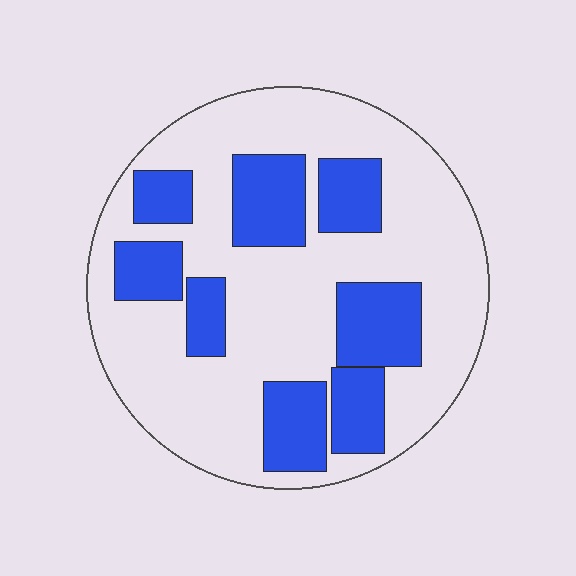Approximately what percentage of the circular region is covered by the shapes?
Approximately 30%.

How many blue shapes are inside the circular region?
8.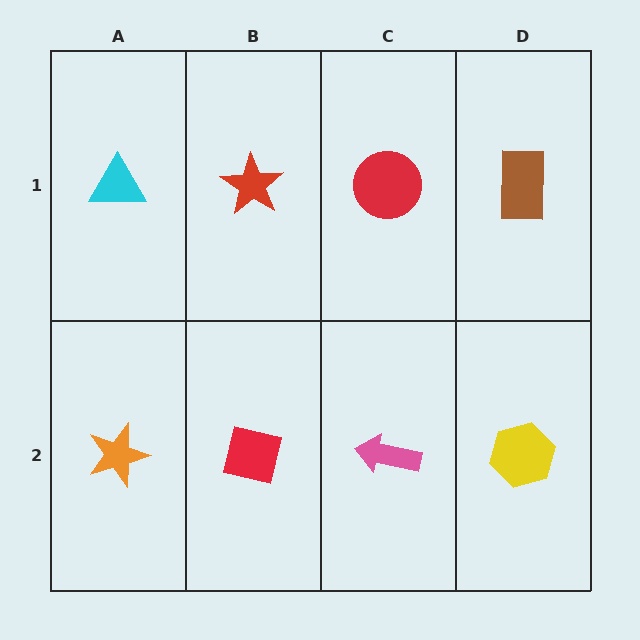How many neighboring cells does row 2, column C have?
3.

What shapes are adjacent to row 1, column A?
An orange star (row 2, column A), a red star (row 1, column B).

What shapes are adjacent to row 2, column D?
A brown rectangle (row 1, column D), a pink arrow (row 2, column C).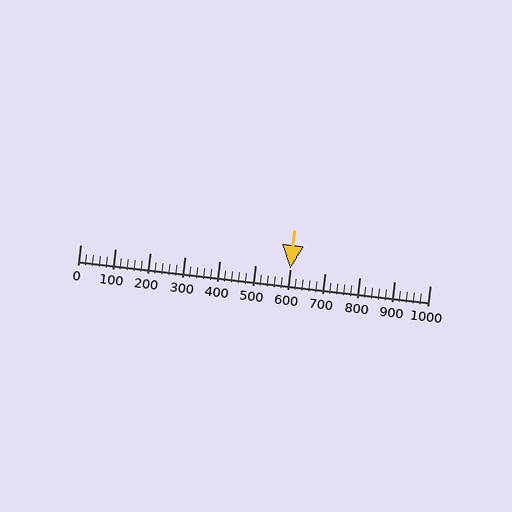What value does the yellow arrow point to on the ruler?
The yellow arrow points to approximately 600.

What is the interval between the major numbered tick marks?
The major tick marks are spaced 100 units apart.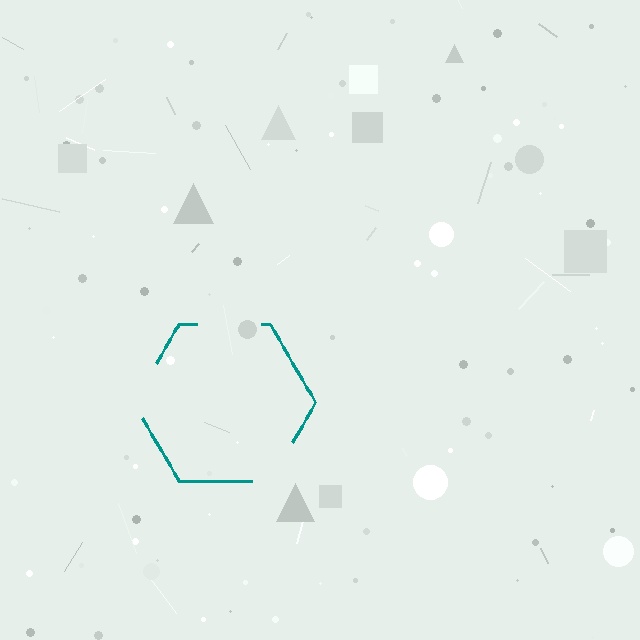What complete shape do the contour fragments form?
The contour fragments form a hexagon.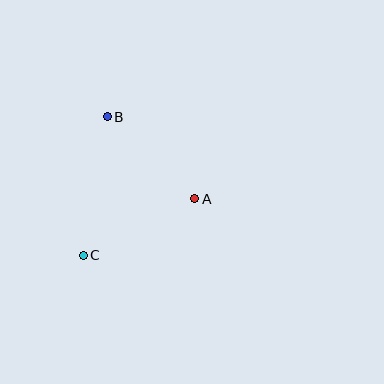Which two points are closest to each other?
Points A and B are closest to each other.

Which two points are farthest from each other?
Points B and C are farthest from each other.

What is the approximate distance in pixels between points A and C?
The distance between A and C is approximately 125 pixels.